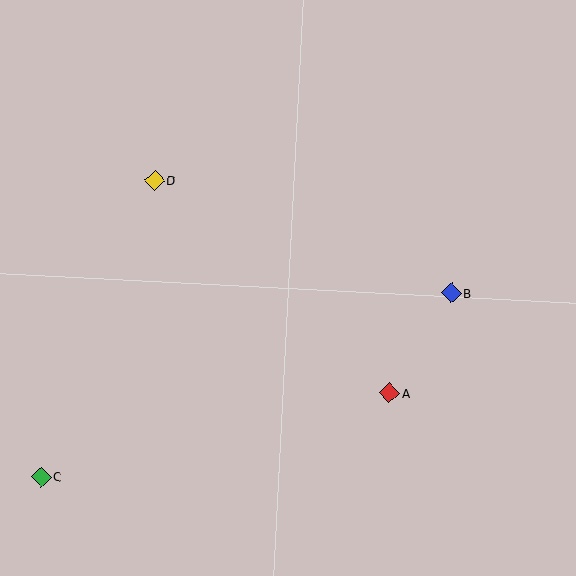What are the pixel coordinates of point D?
Point D is at (154, 180).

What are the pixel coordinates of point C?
Point C is at (41, 477).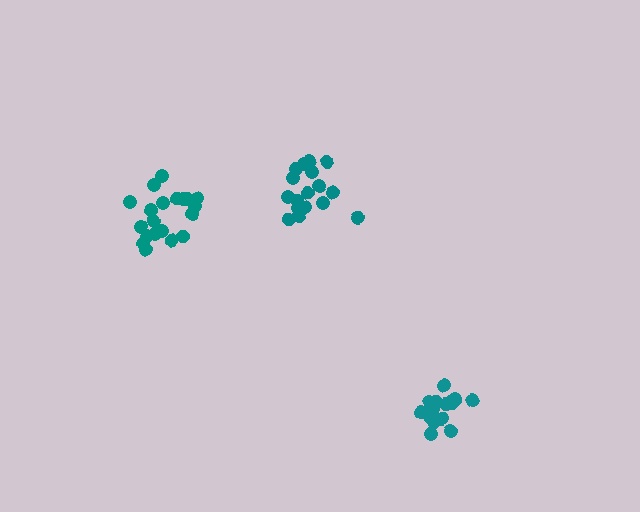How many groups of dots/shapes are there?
There are 3 groups.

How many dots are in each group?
Group 1: 17 dots, Group 2: 15 dots, Group 3: 21 dots (53 total).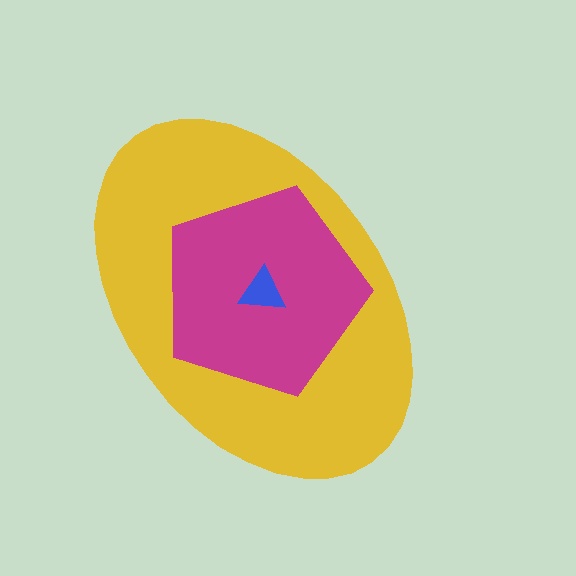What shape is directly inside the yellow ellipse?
The magenta pentagon.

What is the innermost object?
The blue triangle.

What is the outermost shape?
The yellow ellipse.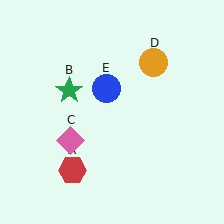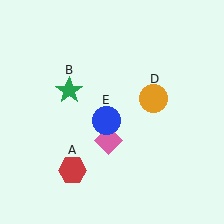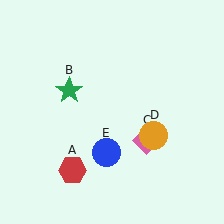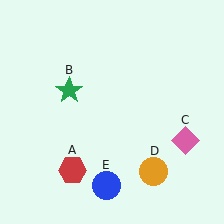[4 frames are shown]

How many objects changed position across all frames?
3 objects changed position: pink diamond (object C), orange circle (object D), blue circle (object E).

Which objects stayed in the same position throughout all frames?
Red hexagon (object A) and green star (object B) remained stationary.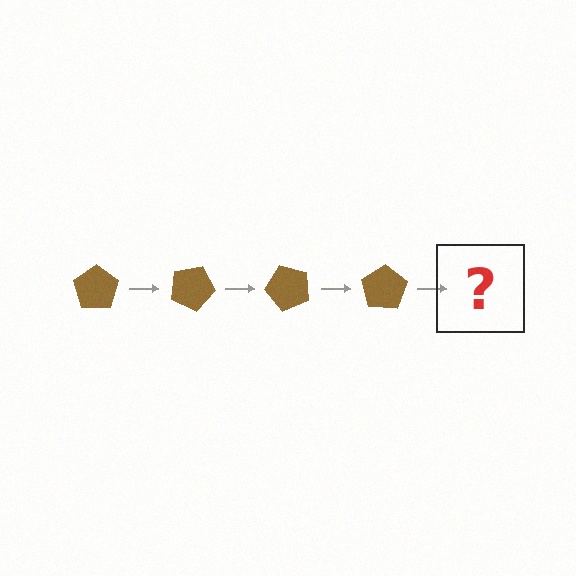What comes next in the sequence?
The next element should be a brown pentagon rotated 100 degrees.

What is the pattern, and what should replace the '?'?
The pattern is that the pentagon rotates 25 degrees each step. The '?' should be a brown pentagon rotated 100 degrees.